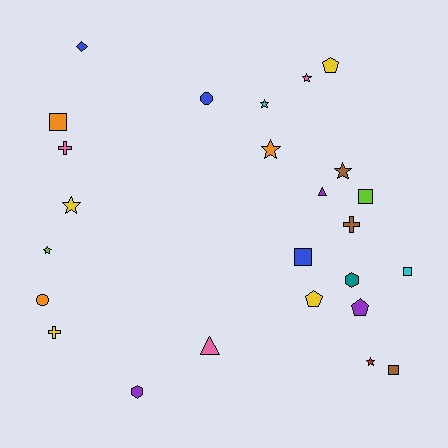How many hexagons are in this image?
There are 2 hexagons.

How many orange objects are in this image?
There are 3 orange objects.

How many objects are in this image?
There are 25 objects.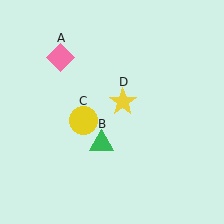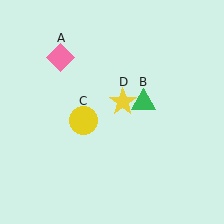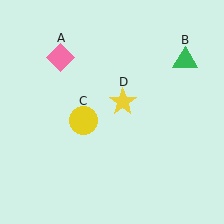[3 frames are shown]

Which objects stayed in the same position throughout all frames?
Pink diamond (object A) and yellow circle (object C) and yellow star (object D) remained stationary.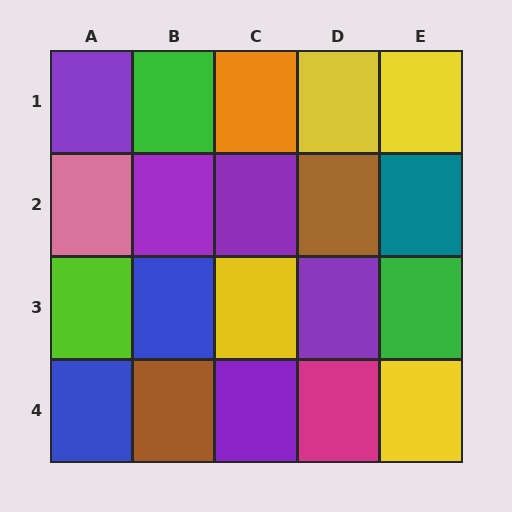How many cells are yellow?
4 cells are yellow.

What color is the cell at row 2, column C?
Purple.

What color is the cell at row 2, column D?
Brown.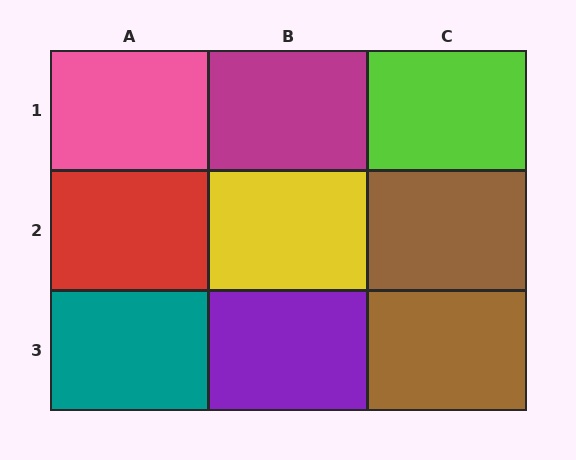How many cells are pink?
1 cell is pink.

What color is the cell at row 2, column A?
Red.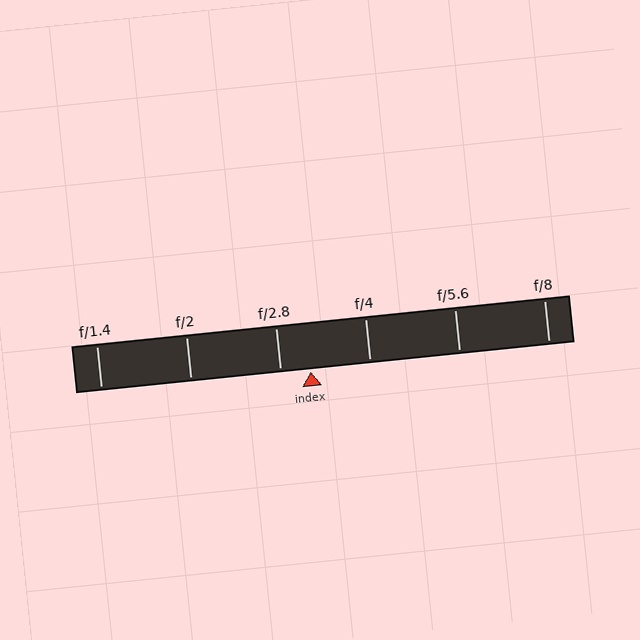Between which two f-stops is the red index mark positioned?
The index mark is between f/2.8 and f/4.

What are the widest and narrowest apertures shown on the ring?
The widest aperture shown is f/1.4 and the narrowest is f/8.